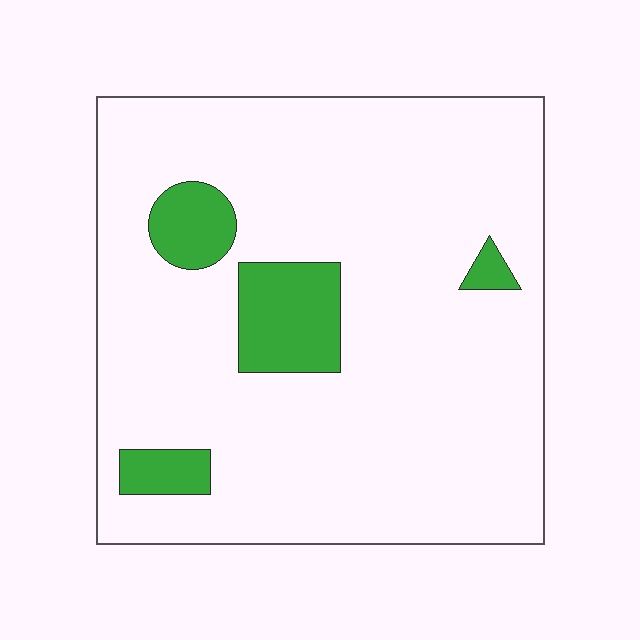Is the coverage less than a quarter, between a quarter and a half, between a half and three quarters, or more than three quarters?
Less than a quarter.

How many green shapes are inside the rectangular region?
4.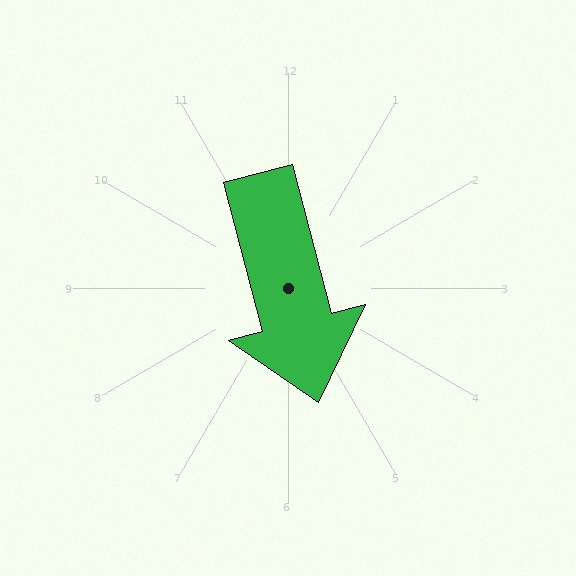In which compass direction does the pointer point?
South.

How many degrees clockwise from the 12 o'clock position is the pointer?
Approximately 165 degrees.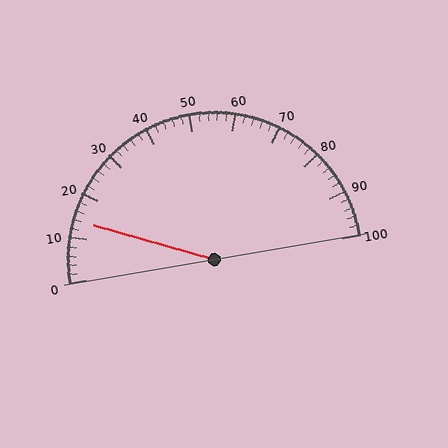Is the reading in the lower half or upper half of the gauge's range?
The reading is in the lower half of the range (0 to 100).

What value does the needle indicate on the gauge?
The needle indicates approximately 14.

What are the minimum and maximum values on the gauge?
The gauge ranges from 0 to 100.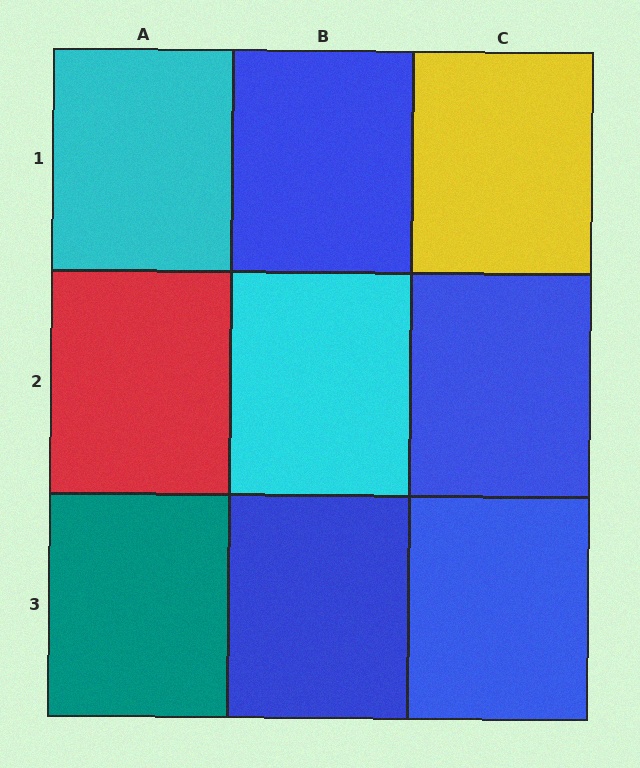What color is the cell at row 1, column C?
Yellow.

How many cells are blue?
4 cells are blue.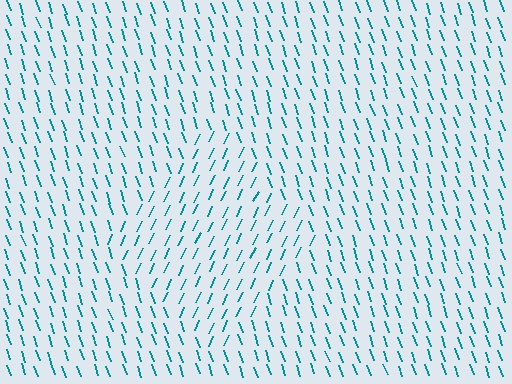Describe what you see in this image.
The image is filled with small teal line segments. A diamond region in the image has lines oriented differently from the surrounding lines, creating a visible texture boundary.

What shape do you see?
I see a diamond.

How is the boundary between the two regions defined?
The boundary is defined purely by a change in line orientation (approximately 45 degrees difference). All lines are the same color and thickness.